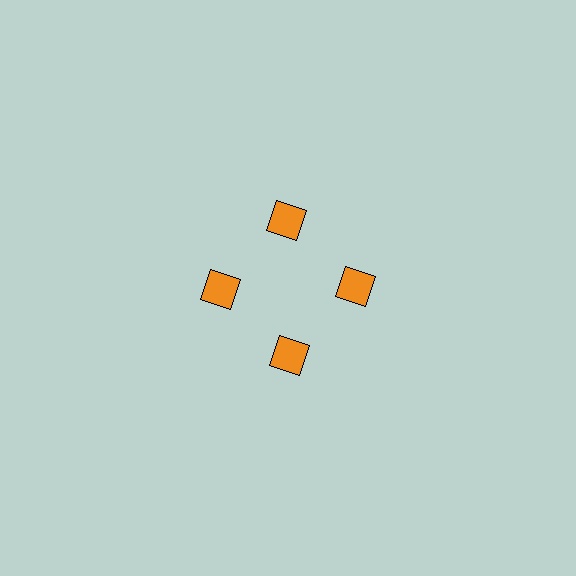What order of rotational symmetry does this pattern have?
This pattern has 4-fold rotational symmetry.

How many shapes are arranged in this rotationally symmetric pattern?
There are 4 shapes, arranged in 4 groups of 1.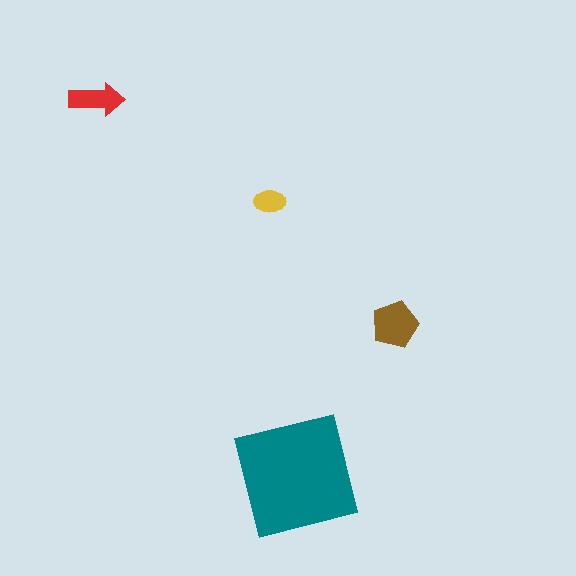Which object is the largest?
The teal square.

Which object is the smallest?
The yellow ellipse.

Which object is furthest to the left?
The red arrow is leftmost.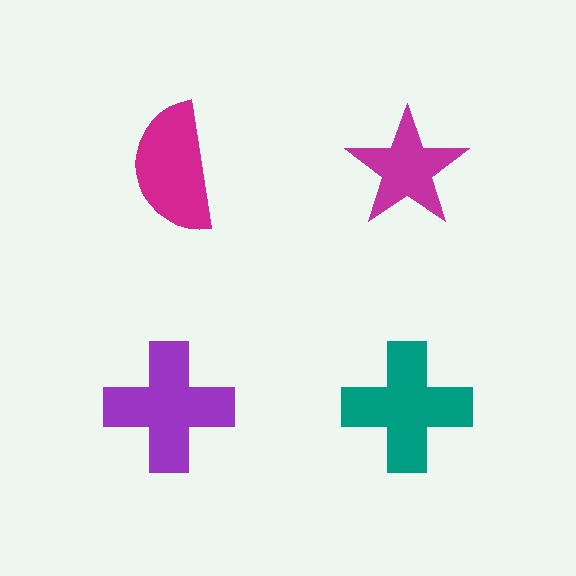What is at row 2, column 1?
A purple cross.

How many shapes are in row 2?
2 shapes.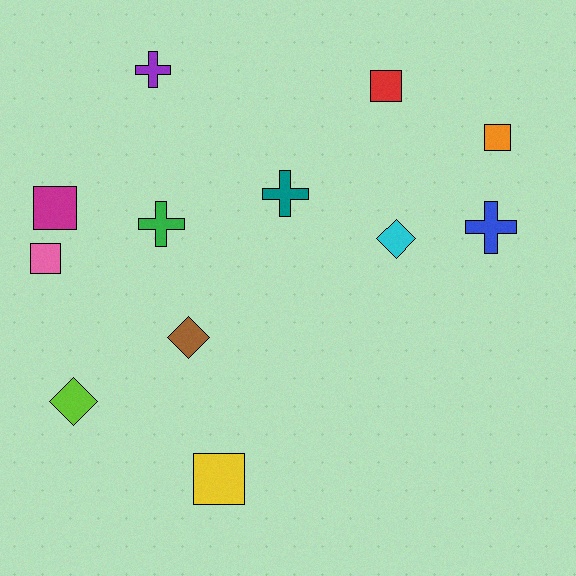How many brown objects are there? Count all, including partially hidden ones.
There is 1 brown object.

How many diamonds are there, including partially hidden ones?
There are 3 diamonds.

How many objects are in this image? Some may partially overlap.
There are 12 objects.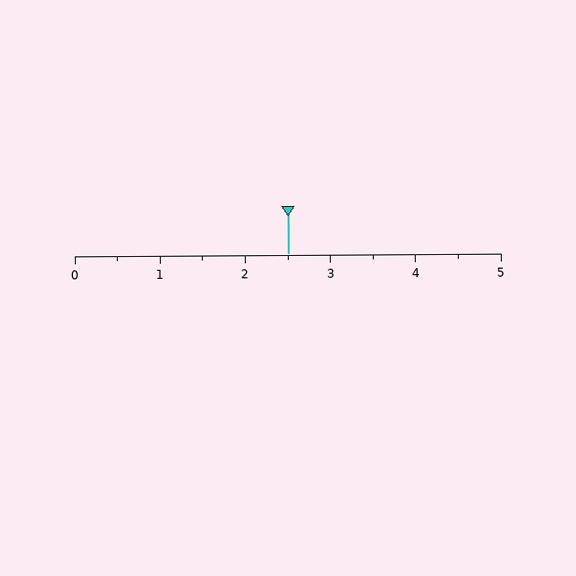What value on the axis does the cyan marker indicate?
The marker indicates approximately 2.5.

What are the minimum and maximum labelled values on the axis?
The axis runs from 0 to 5.